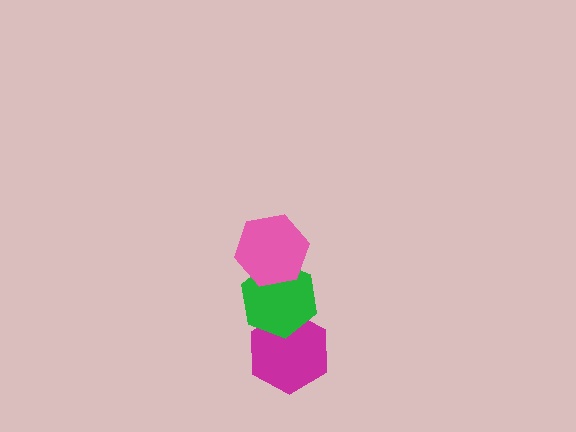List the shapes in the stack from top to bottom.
From top to bottom: the pink hexagon, the green hexagon, the magenta hexagon.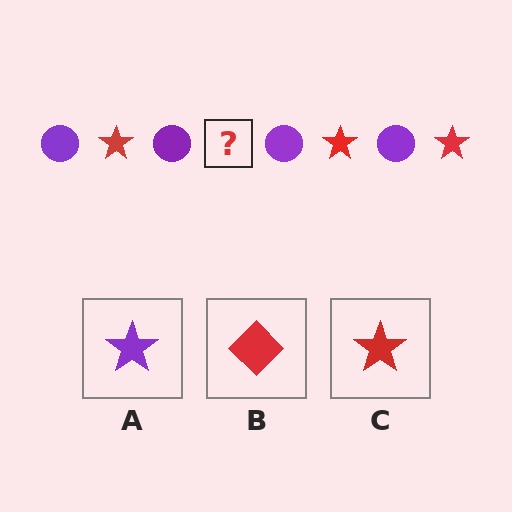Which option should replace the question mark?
Option C.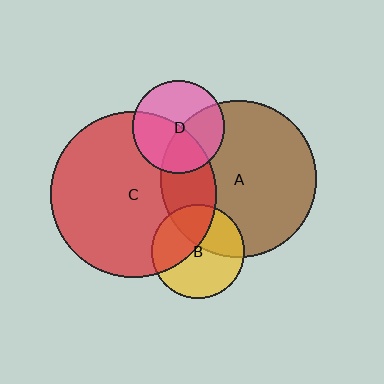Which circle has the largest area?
Circle C (red).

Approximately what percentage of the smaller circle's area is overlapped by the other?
Approximately 40%.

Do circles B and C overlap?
Yes.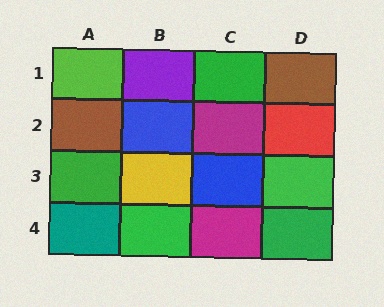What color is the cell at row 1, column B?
Purple.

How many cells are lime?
1 cell is lime.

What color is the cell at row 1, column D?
Brown.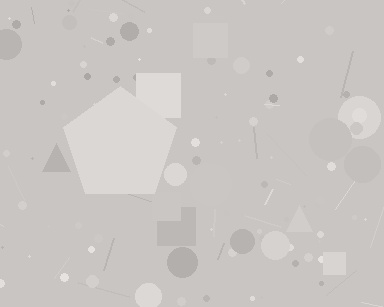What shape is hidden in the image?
A pentagon is hidden in the image.